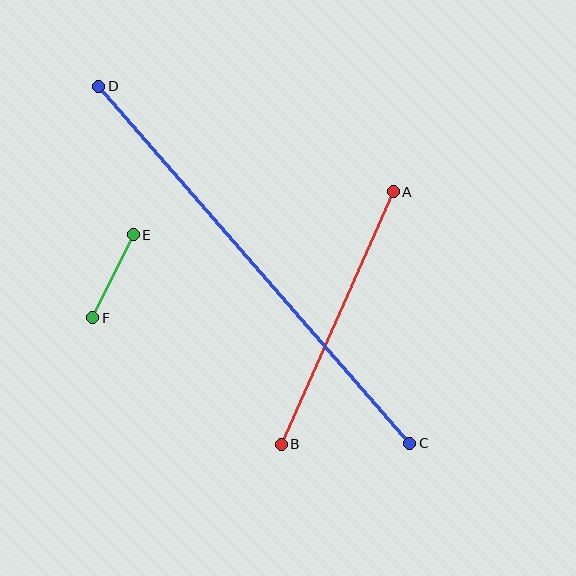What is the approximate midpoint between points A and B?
The midpoint is at approximately (337, 318) pixels.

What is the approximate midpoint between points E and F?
The midpoint is at approximately (113, 276) pixels.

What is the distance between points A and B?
The distance is approximately 276 pixels.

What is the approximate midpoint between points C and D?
The midpoint is at approximately (254, 265) pixels.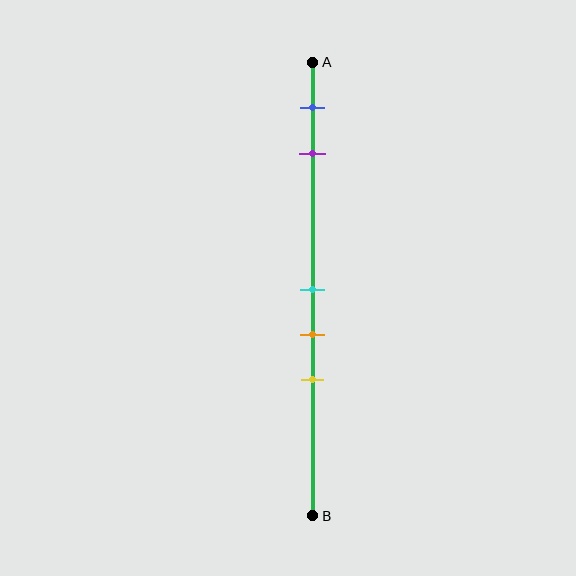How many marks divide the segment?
There are 5 marks dividing the segment.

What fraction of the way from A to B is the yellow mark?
The yellow mark is approximately 70% (0.7) of the way from A to B.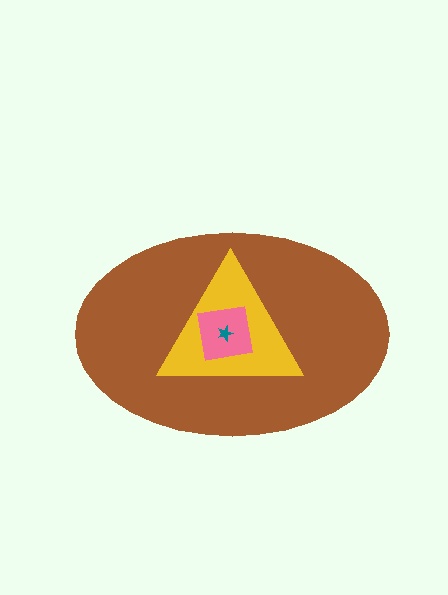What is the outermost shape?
The brown ellipse.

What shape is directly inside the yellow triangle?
The pink square.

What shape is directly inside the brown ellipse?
The yellow triangle.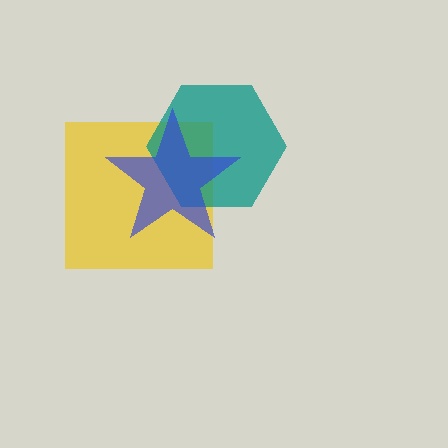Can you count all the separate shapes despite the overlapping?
Yes, there are 3 separate shapes.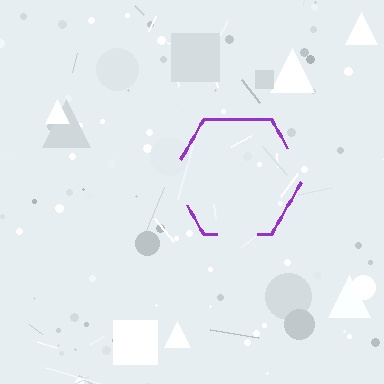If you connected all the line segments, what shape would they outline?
They would outline a hexagon.